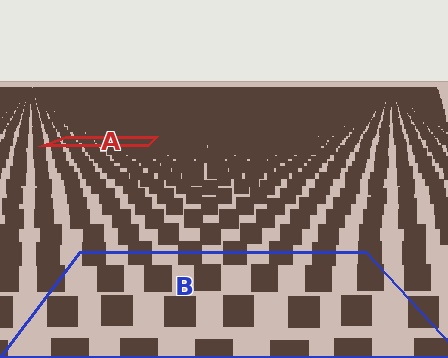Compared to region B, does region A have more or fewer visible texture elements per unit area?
Region A has more texture elements per unit area — they are packed more densely because it is farther away.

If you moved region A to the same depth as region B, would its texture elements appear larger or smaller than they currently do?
They would appear larger. At a closer depth, the same texture elements are projected at a bigger on-screen size.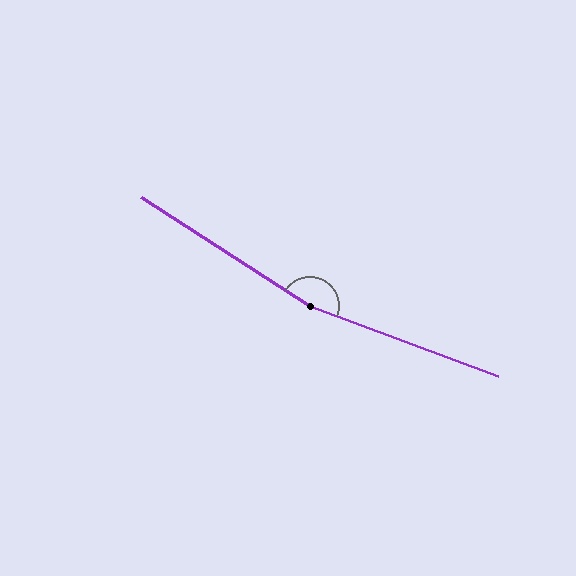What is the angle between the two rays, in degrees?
Approximately 168 degrees.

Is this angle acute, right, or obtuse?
It is obtuse.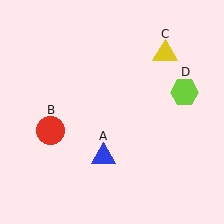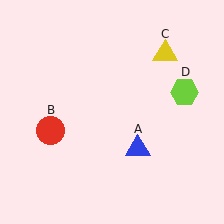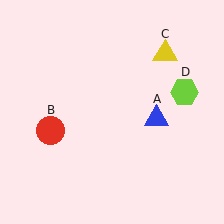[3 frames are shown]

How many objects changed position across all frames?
1 object changed position: blue triangle (object A).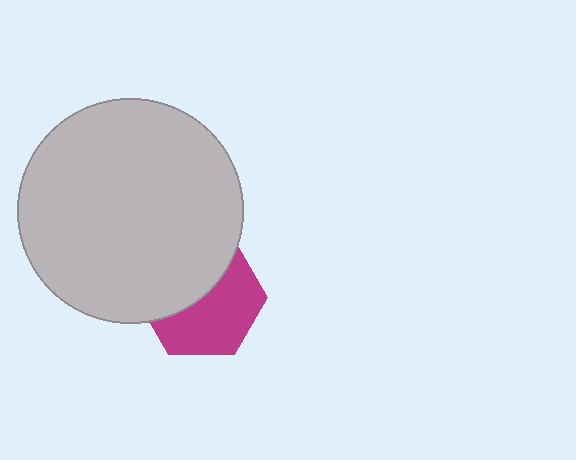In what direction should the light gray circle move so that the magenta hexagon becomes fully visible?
The light gray circle should move up. That is the shortest direction to clear the overlap and leave the magenta hexagon fully visible.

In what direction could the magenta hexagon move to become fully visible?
The magenta hexagon could move down. That would shift it out from behind the light gray circle entirely.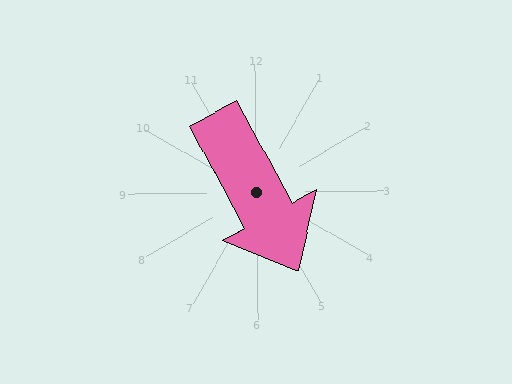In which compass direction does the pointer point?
Southeast.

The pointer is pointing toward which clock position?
Roughly 5 o'clock.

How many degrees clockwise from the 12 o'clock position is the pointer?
Approximately 152 degrees.